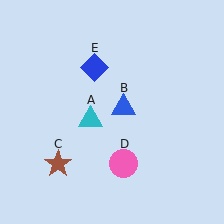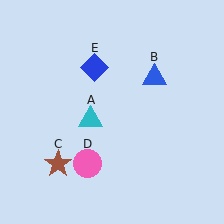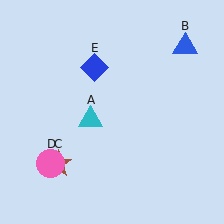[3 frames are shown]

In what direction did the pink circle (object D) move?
The pink circle (object D) moved left.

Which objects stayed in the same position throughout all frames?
Cyan triangle (object A) and brown star (object C) and blue diamond (object E) remained stationary.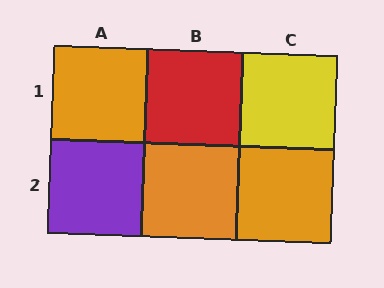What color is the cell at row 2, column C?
Orange.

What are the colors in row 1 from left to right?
Orange, red, yellow.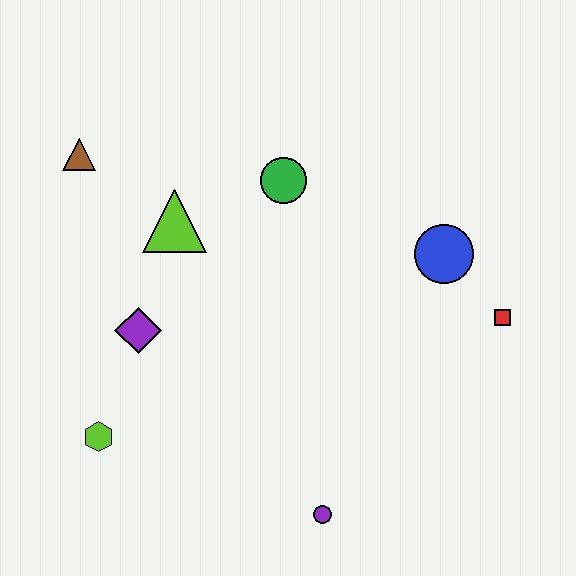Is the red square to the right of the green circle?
Yes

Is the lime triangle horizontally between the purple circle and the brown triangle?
Yes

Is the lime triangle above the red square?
Yes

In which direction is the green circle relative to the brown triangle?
The green circle is to the right of the brown triangle.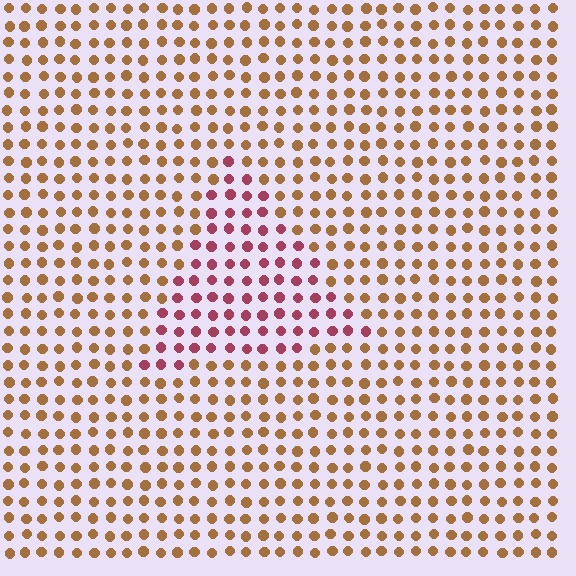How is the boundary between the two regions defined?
The boundary is defined purely by a slight shift in hue (about 49 degrees). Spacing, size, and orientation are identical on both sides.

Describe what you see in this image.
The image is filled with small brown elements in a uniform arrangement. A triangle-shaped region is visible where the elements are tinted to a slightly different hue, forming a subtle color boundary.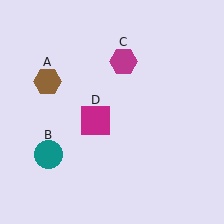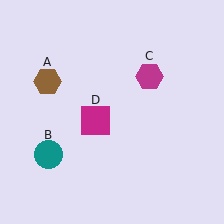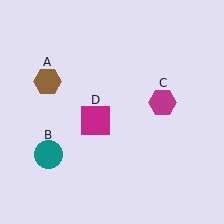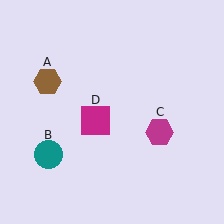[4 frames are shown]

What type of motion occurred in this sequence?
The magenta hexagon (object C) rotated clockwise around the center of the scene.